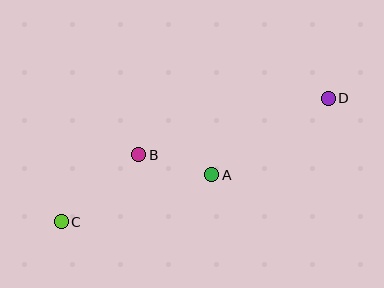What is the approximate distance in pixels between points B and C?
The distance between B and C is approximately 102 pixels.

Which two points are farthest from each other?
Points C and D are farthest from each other.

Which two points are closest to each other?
Points A and B are closest to each other.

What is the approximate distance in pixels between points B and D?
The distance between B and D is approximately 198 pixels.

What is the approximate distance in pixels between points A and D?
The distance between A and D is approximately 139 pixels.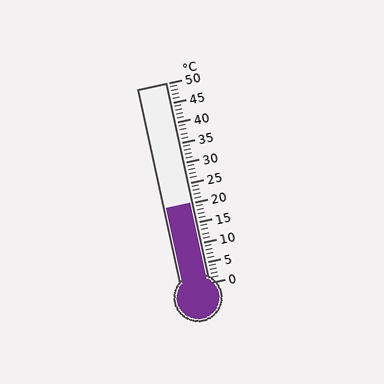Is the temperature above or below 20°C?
The temperature is at 20°C.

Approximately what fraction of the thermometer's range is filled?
The thermometer is filled to approximately 40% of its range.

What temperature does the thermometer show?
The thermometer shows approximately 20°C.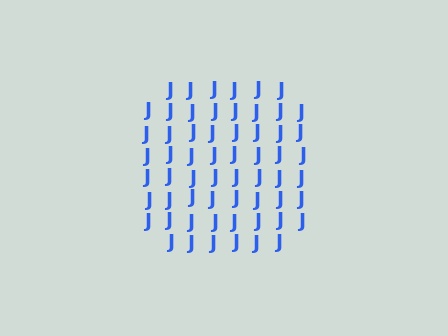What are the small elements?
The small elements are letter J's.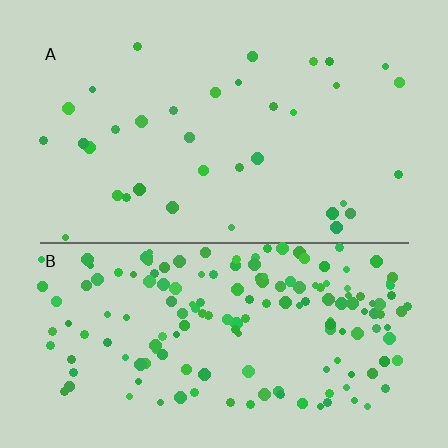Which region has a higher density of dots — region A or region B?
B (the bottom).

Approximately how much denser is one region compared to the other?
Approximately 4.8× — region B over region A.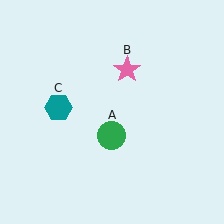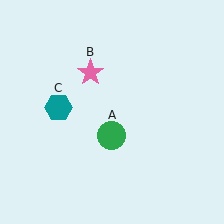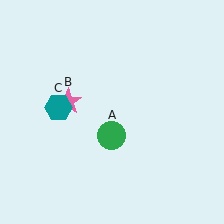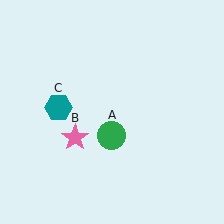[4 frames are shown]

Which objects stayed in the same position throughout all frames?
Green circle (object A) and teal hexagon (object C) remained stationary.